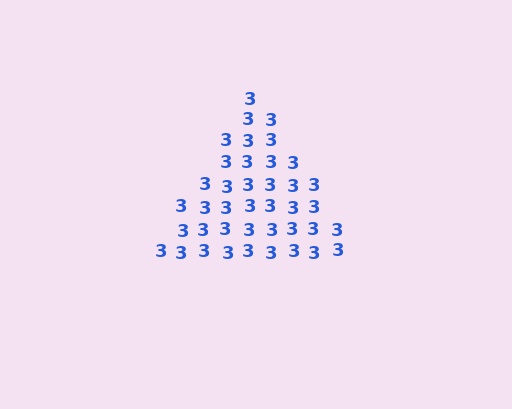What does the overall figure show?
The overall figure shows a triangle.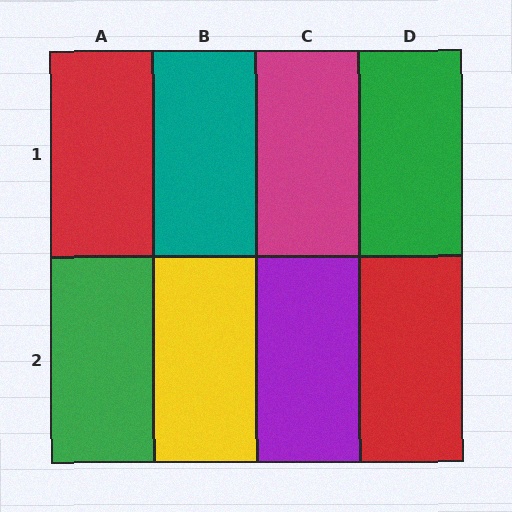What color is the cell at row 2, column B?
Yellow.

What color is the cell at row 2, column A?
Green.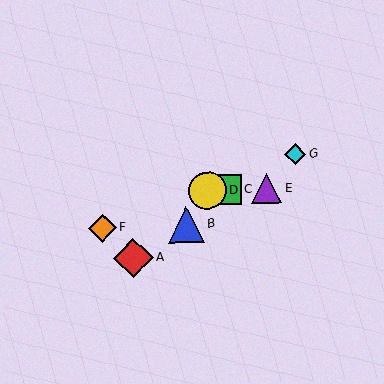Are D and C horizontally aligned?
Yes, both are at y≈190.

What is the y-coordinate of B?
Object B is at y≈225.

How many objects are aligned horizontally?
3 objects (C, D, E) are aligned horizontally.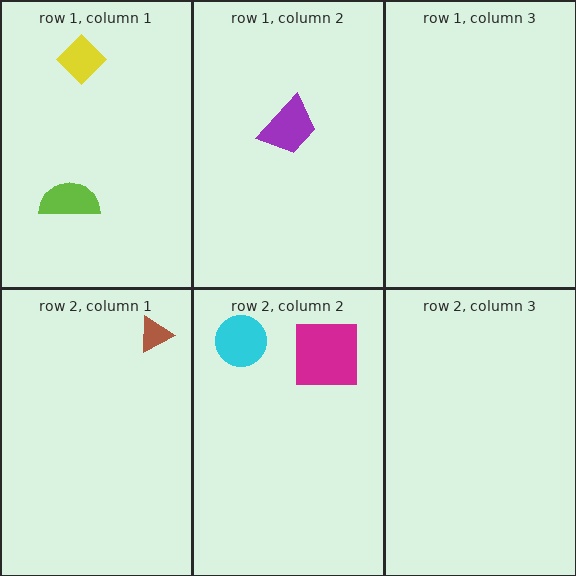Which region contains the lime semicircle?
The row 1, column 1 region.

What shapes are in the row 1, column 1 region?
The lime semicircle, the yellow diamond.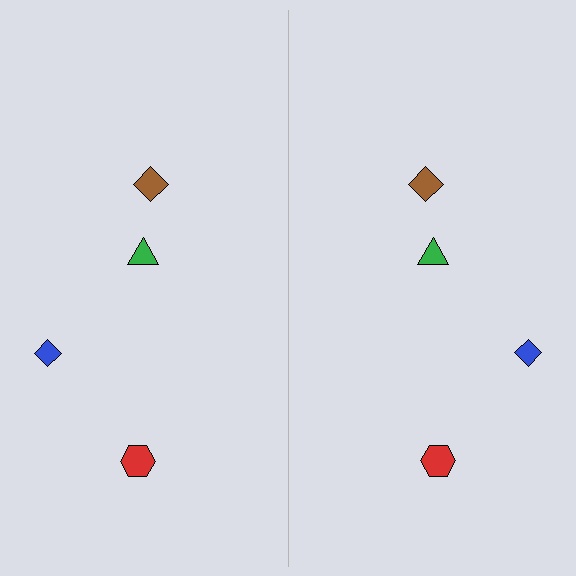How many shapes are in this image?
There are 8 shapes in this image.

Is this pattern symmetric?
Yes, this pattern has bilateral (reflection) symmetry.